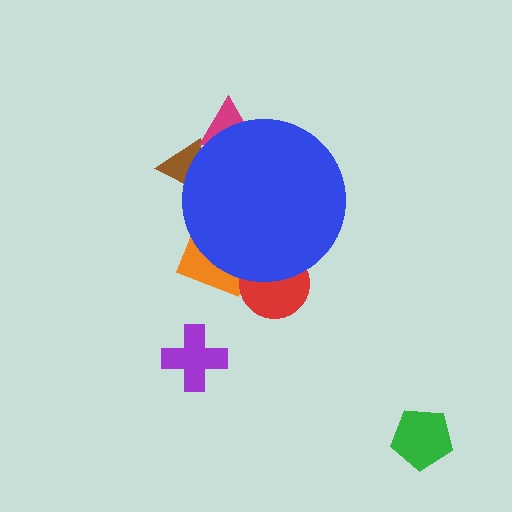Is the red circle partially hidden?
Yes, the red circle is partially hidden behind the blue circle.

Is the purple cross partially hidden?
No, the purple cross is fully visible.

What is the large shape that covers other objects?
A blue circle.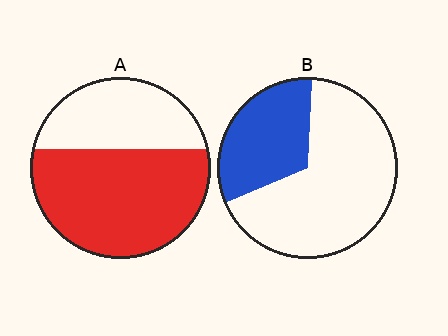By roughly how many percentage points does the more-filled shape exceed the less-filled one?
By roughly 30 percentage points (A over B).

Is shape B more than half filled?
No.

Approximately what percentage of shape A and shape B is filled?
A is approximately 65% and B is approximately 30%.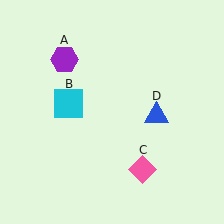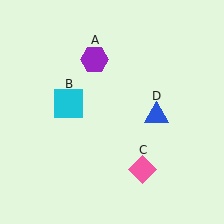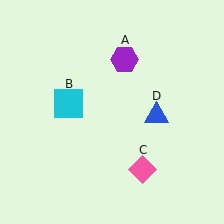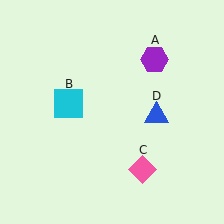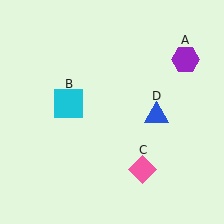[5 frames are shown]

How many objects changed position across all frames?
1 object changed position: purple hexagon (object A).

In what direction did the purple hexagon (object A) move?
The purple hexagon (object A) moved right.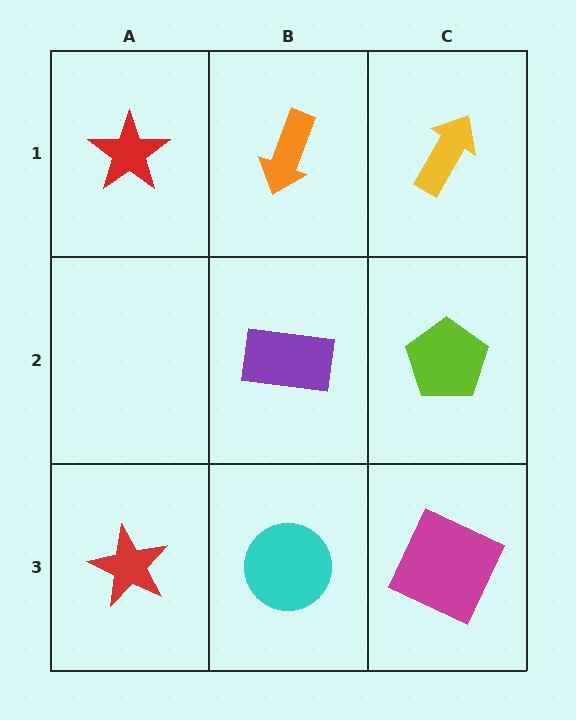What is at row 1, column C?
A yellow arrow.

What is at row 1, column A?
A red star.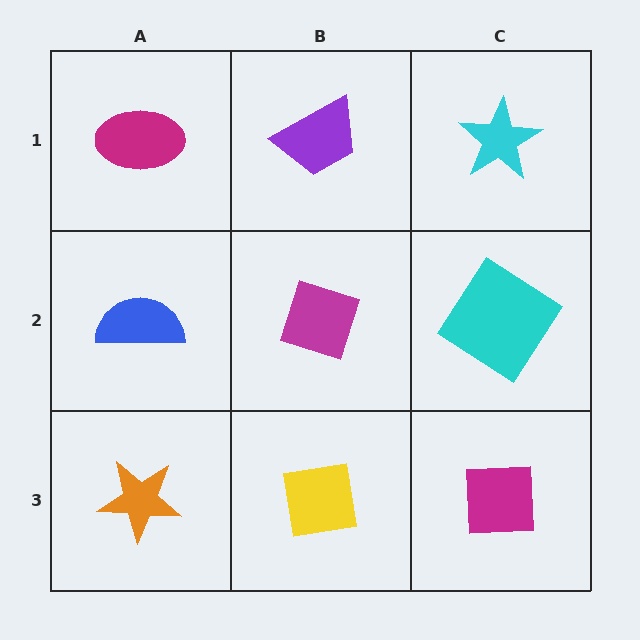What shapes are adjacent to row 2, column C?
A cyan star (row 1, column C), a magenta square (row 3, column C), a magenta diamond (row 2, column B).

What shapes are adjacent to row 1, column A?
A blue semicircle (row 2, column A), a purple trapezoid (row 1, column B).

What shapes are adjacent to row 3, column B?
A magenta diamond (row 2, column B), an orange star (row 3, column A), a magenta square (row 3, column C).